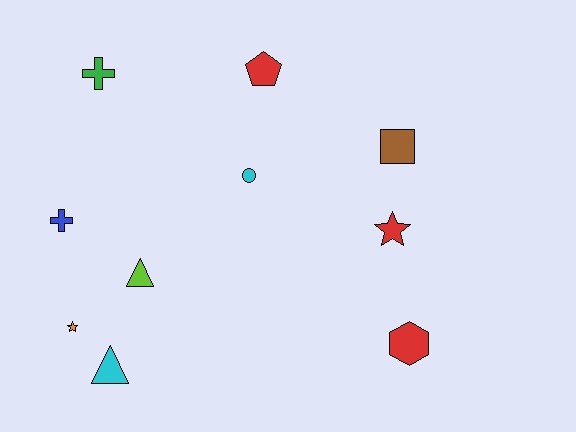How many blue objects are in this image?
There is 1 blue object.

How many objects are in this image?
There are 10 objects.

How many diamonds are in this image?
There are no diamonds.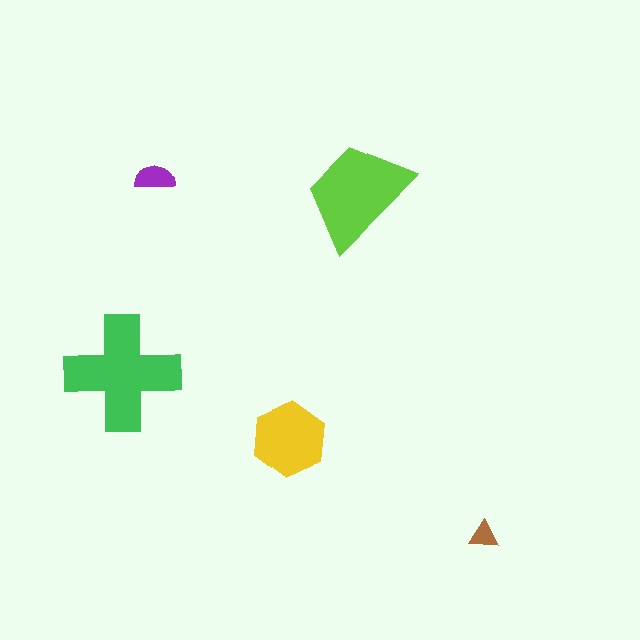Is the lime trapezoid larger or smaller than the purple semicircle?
Larger.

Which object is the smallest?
The brown triangle.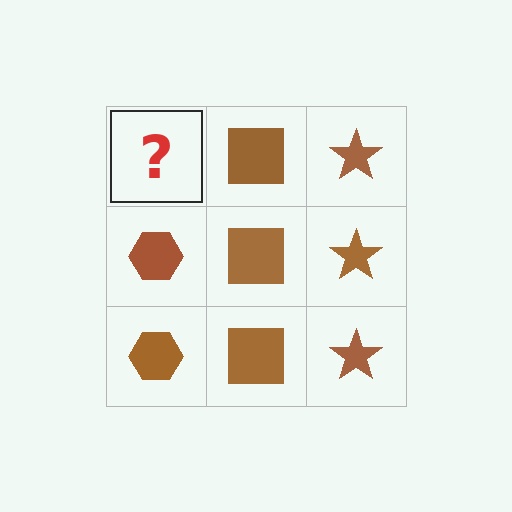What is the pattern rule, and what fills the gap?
The rule is that each column has a consistent shape. The gap should be filled with a brown hexagon.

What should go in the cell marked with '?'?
The missing cell should contain a brown hexagon.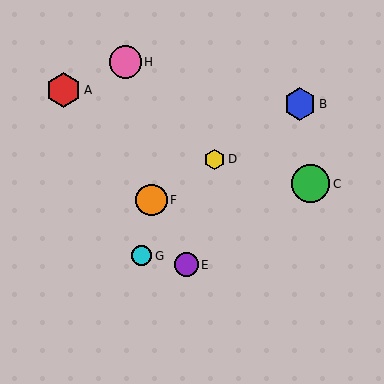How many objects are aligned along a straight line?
3 objects (B, D, F) are aligned along a straight line.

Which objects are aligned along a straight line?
Objects B, D, F are aligned along a straight line.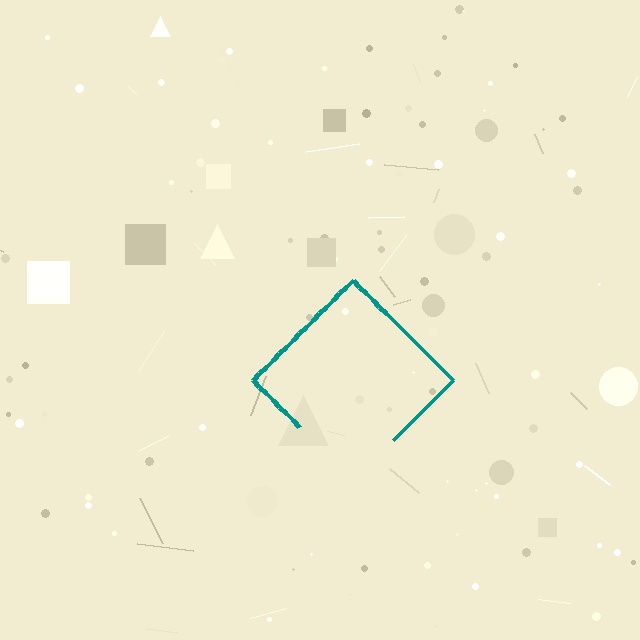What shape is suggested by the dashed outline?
The dashed outline suggests a diamond.